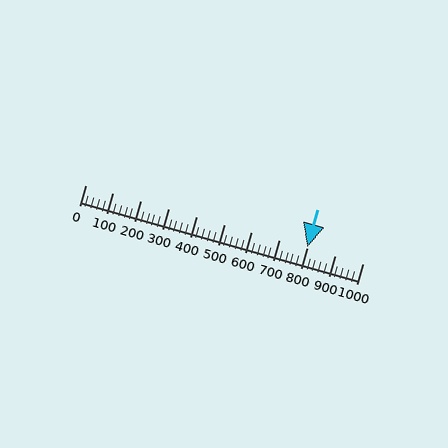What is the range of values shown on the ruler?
The ruler shows values from 0 to 1000.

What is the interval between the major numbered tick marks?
The major tick marks are spaced 100 units apart.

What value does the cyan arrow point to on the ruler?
The cyan arrow points to approximately 800.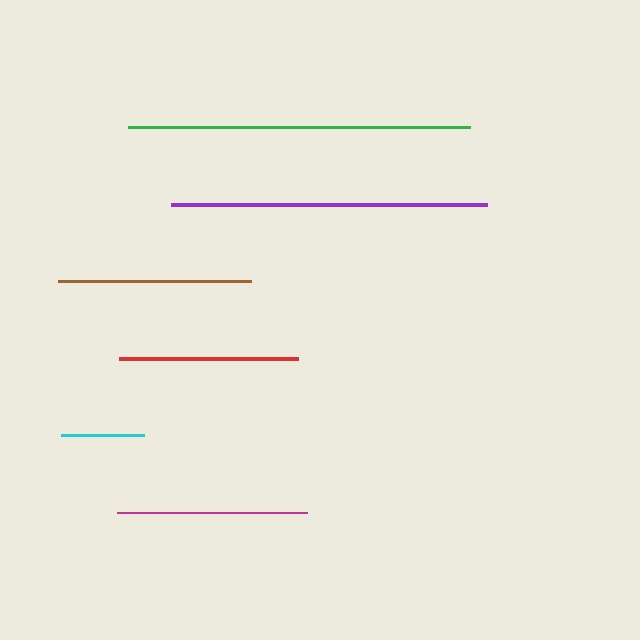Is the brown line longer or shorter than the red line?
The brown line is longer than the red line.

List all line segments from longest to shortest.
From longest to shortest: green, purple, brown, magenta, red, cyan.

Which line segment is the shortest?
The cyan line is the shortest at approximately 83 pixels.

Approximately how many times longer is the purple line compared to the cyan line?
The purple line is approximately 3.8 times the length of the cyan line.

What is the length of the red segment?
The red segment is approximately 180 pixels long.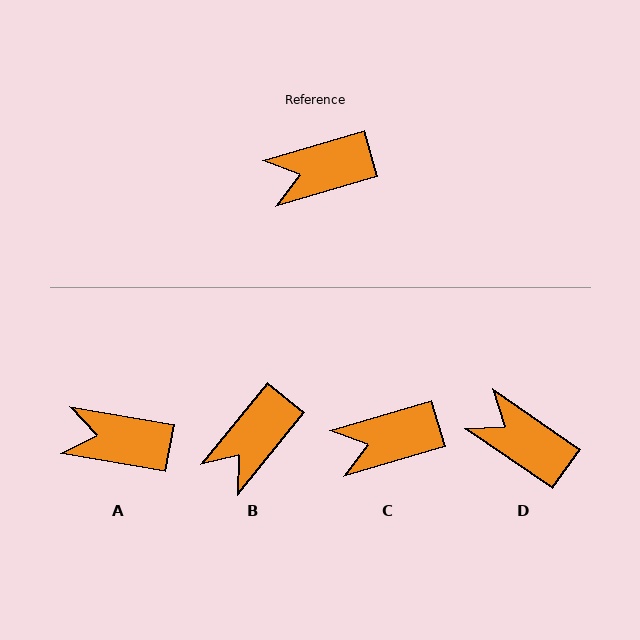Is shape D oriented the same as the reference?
No, it is off by about 51 degrees.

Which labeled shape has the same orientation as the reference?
C.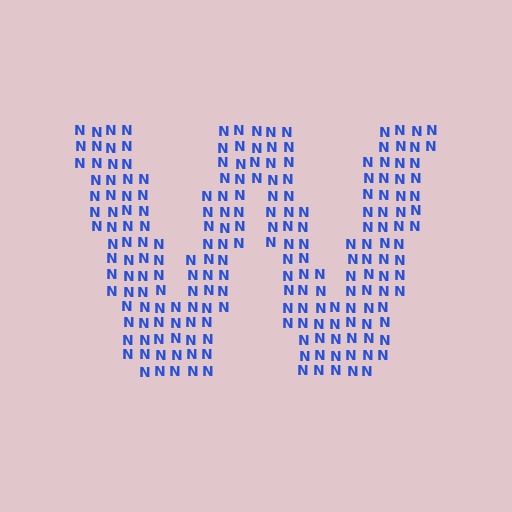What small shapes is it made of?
It is made of small letter N's.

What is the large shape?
The large shape is the letter W.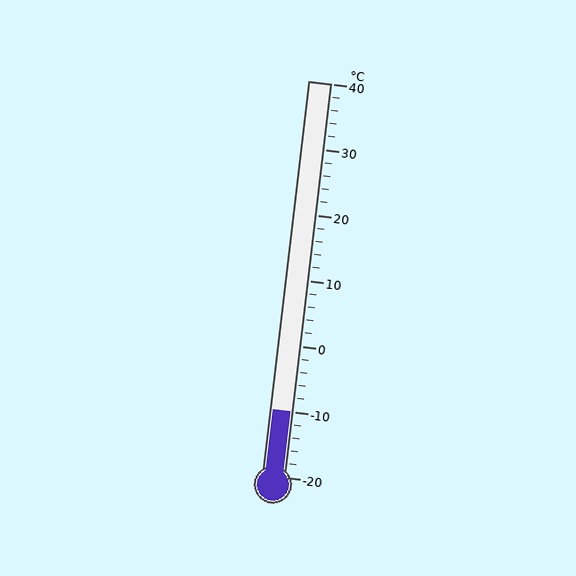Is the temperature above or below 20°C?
The temperature is below 20°C.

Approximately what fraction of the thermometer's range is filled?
The thermometer is filled to approximately 15% of its range.